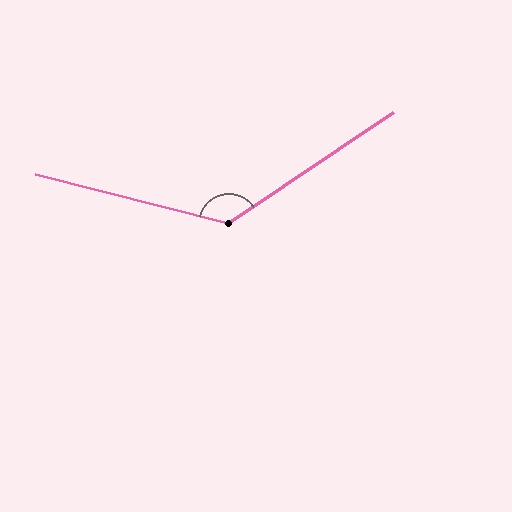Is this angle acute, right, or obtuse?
It is obtuse.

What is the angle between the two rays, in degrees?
Approximately 132 degrees.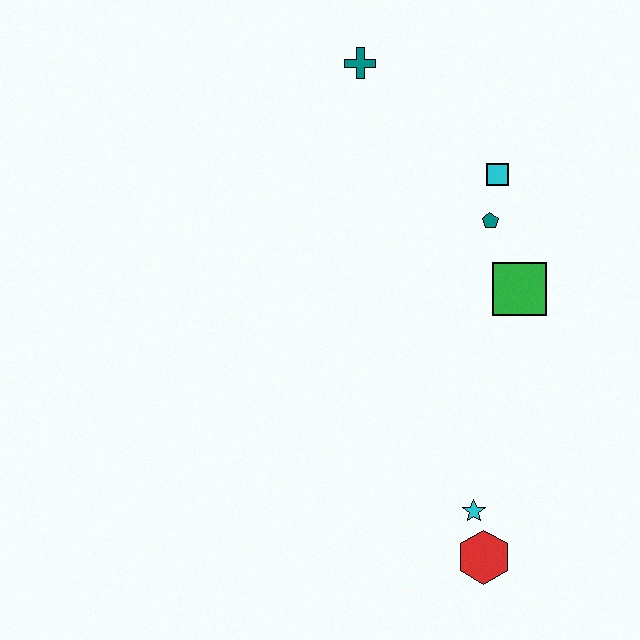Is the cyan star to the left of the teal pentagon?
Yes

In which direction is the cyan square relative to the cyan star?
The cyan square is above the cyan star.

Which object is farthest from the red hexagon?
The teal cross is farthest from the red hexagon.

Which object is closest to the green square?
The teal pentagon is closest to the green square.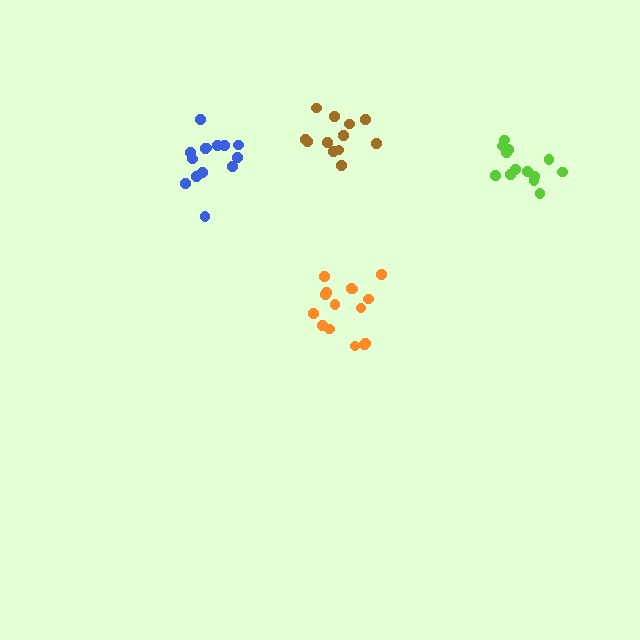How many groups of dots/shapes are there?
There are 4 groups.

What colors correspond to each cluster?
The clusters are colored: blue, orange, brown, lime.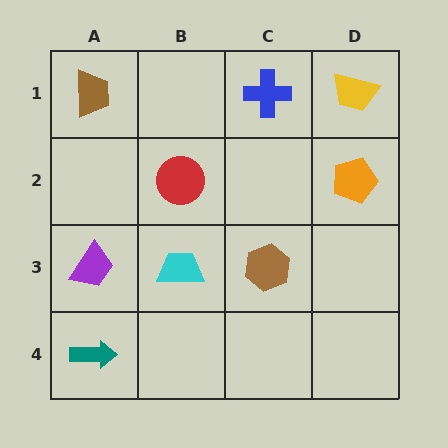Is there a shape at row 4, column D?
No, that cell is empty.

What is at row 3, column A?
A purple trapezoid.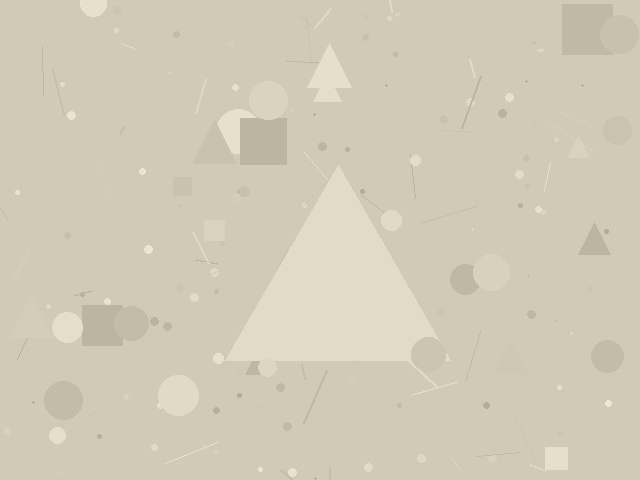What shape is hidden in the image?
A triangle is hidden in the image.